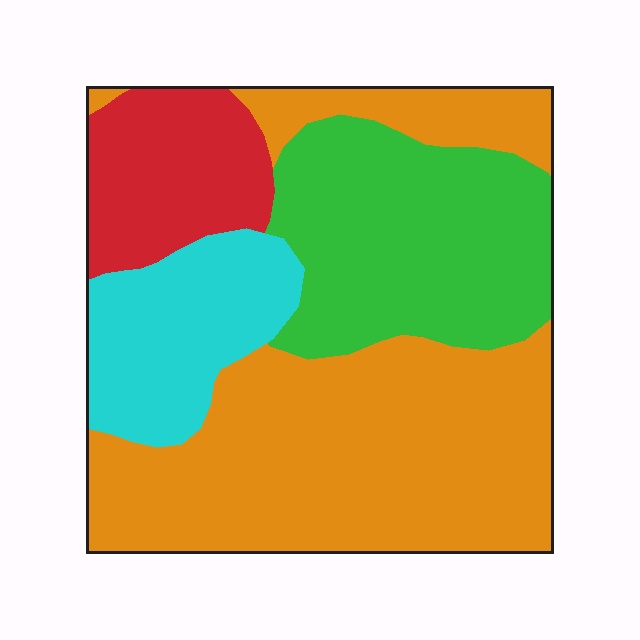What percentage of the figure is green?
Green takes up between a sixth and a third of the figure.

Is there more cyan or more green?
Green.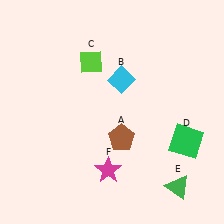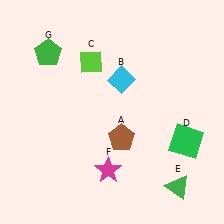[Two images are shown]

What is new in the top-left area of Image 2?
A green pentagon (G) was added in the top-left area of Image 2.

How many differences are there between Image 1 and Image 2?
There is 1 difference between the two images.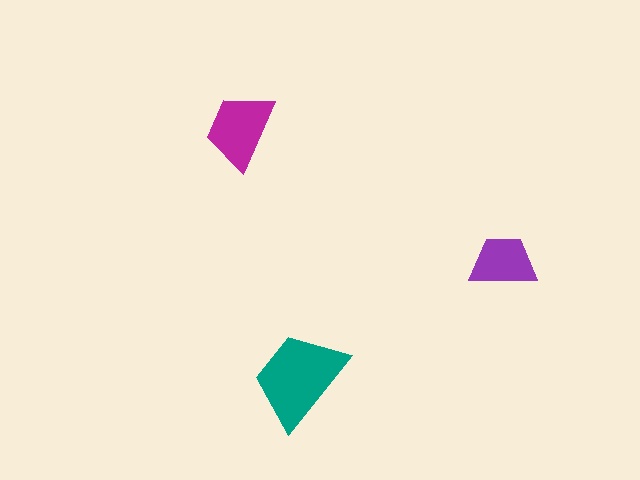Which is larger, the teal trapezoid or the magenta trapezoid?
The teal one.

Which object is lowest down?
The teal trapezoid is bottommost.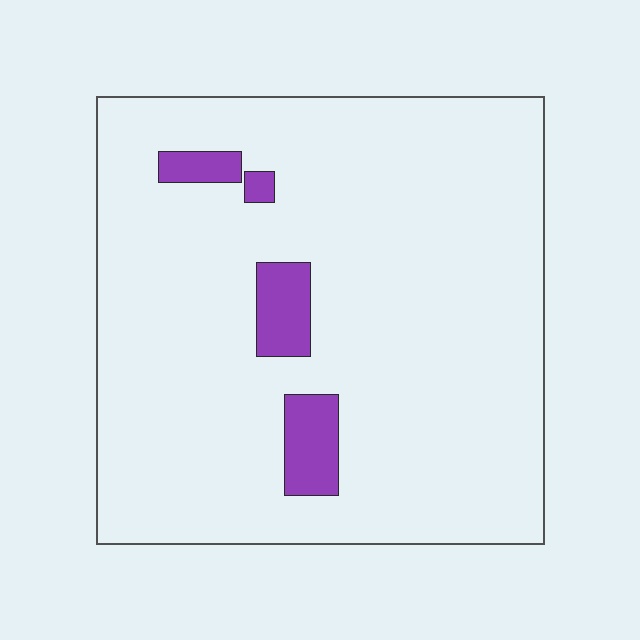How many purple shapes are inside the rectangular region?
4.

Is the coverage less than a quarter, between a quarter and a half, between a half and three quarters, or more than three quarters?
Less than a quarter.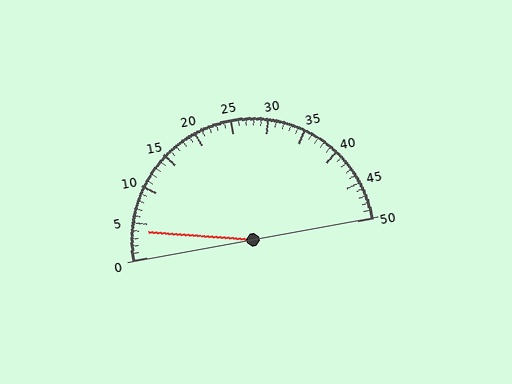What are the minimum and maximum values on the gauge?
The gauge ranges from 0 to 50.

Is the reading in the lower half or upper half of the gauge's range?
The reading is in the lower half of the range (0 to 50).